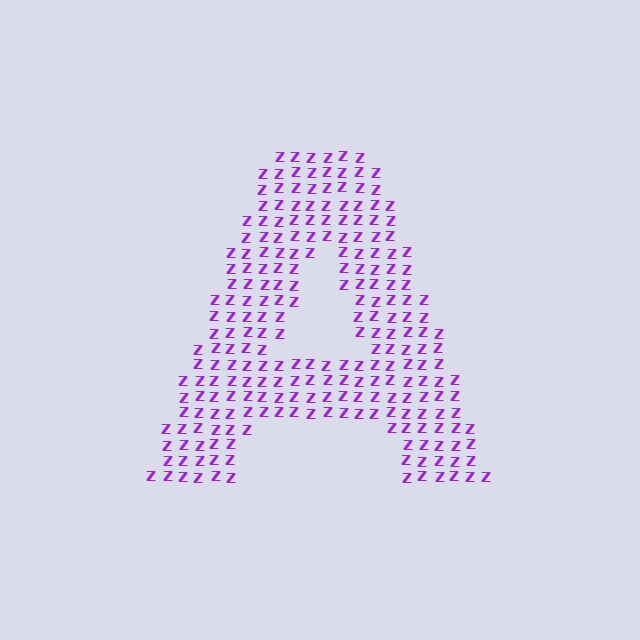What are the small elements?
The small elements are letter Z's.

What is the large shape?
The large shape is the letter A.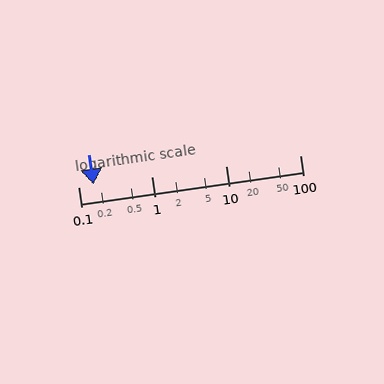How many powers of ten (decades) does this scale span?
The scale spans 3 decades, from 0.1 to 100.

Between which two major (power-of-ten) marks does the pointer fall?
The pointer is between 0.1 and 1.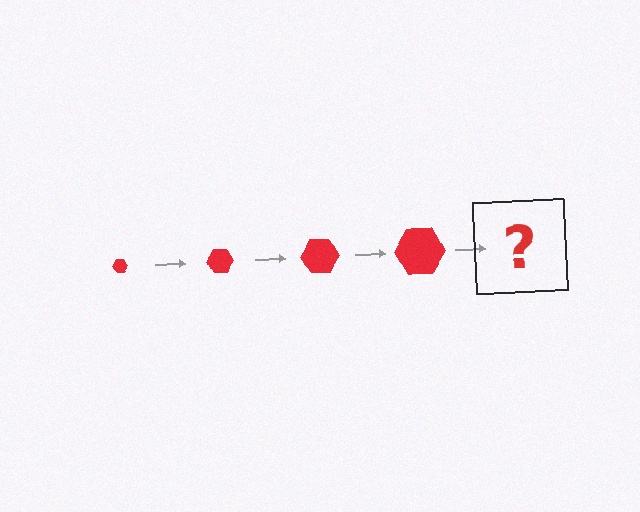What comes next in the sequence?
The next element should be a red hexagon, larger than the previous one.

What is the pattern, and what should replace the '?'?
The pattern is that the hexagon gets progressively larger each step. The '?' should be a red hexagon, larger than the previous one.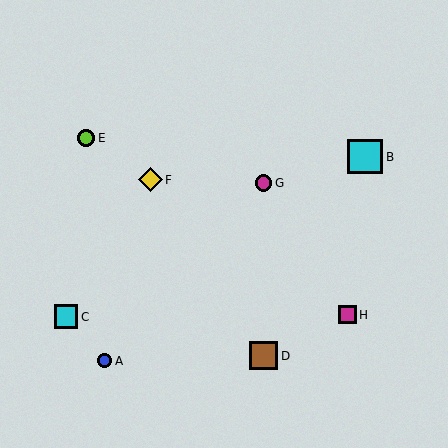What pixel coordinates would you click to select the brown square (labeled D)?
Click at (264, 356) to select the brown square D.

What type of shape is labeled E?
Shape E is a lime circle.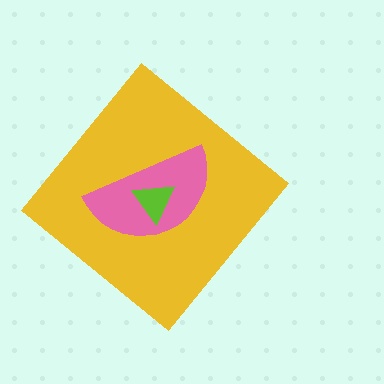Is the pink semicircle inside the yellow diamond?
Yes.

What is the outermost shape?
The yellow diamond.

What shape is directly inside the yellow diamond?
The pink semicircle.